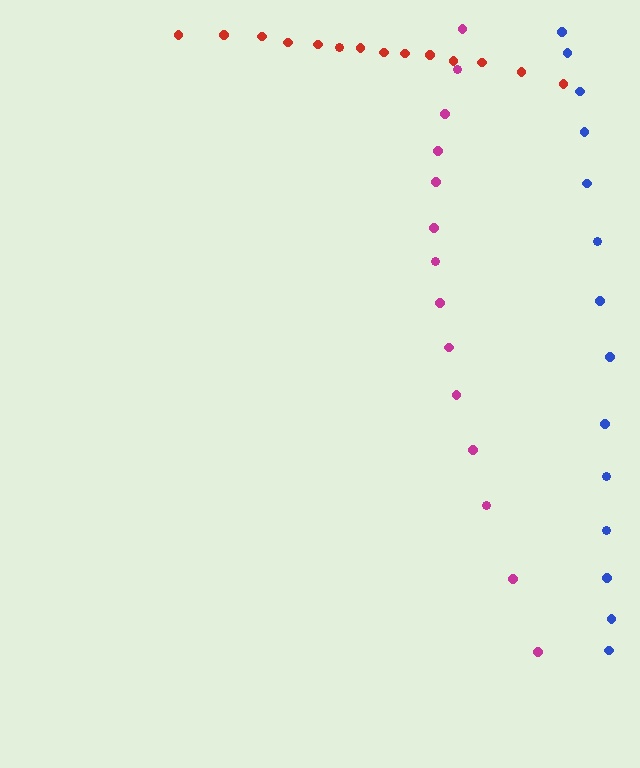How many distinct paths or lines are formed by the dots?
There are 3 distinct paths.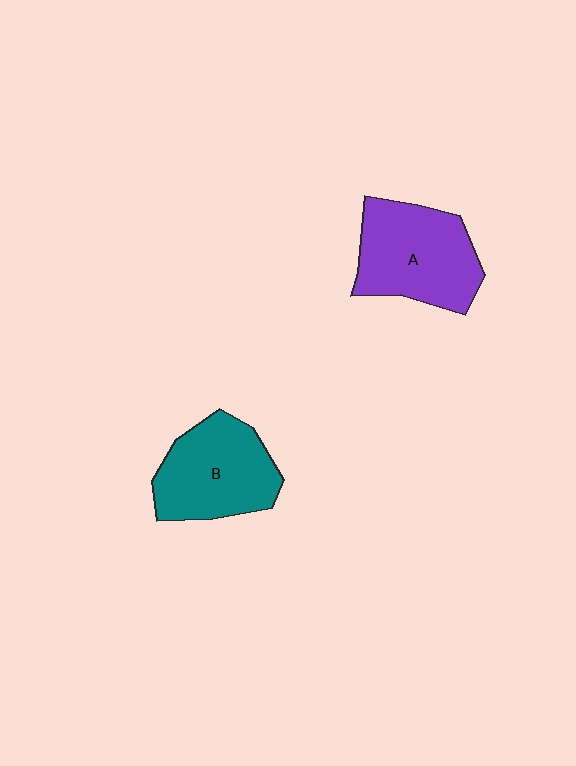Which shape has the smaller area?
Shape B (teal).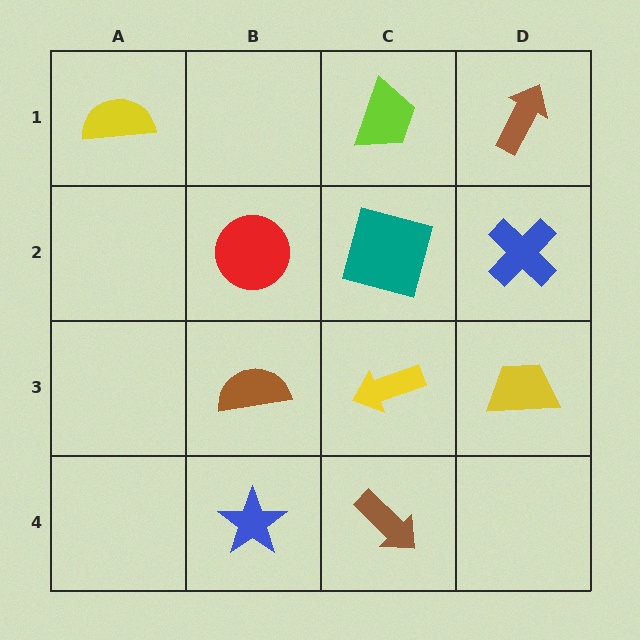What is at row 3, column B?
A brown semicircle.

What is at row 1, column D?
A brown arrow.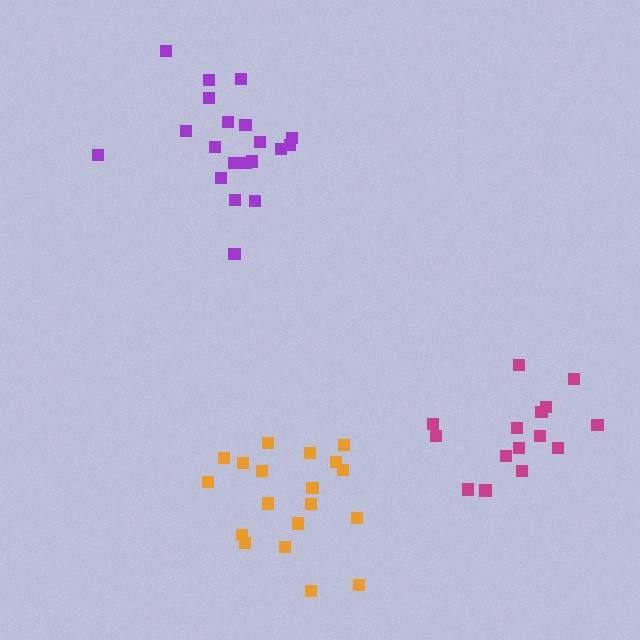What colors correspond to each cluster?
The clusters are colored: purple, magenta, orange.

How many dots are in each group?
Group 1: 20 dots, Group 2: 15 dots, Group 3: 19 dots (54 total).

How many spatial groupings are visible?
There are 3 spatial groupings.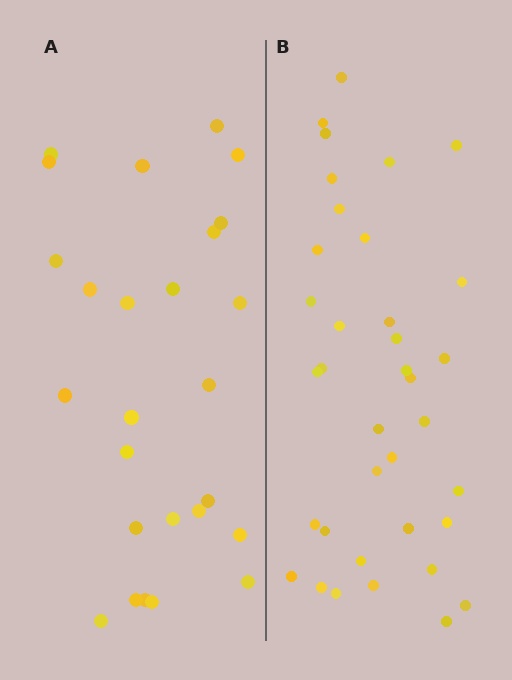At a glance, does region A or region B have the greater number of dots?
Region B (the right region) has more dots.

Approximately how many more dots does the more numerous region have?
Region B has roughly 10 or so more dots than region A.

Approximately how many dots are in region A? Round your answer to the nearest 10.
About 30 dots. (The exact count is 26, which rounds to 30.)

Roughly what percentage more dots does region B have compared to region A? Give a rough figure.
About 40% more.